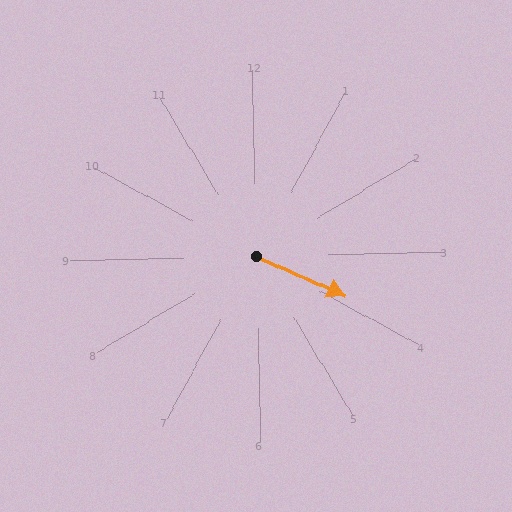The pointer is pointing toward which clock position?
Roughly 4 o'clock.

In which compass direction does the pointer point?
Southeast.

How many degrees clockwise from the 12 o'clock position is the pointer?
Approximately 115 degrees.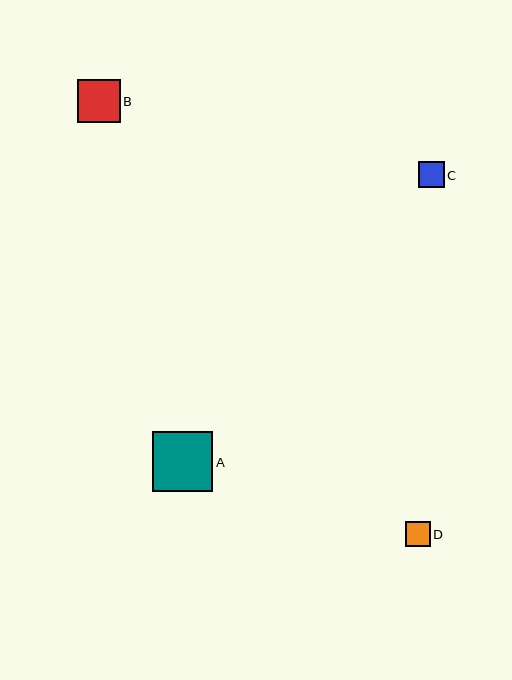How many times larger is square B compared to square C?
Square B is approximately 1.7 times the size of square C.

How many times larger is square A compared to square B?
Square A is approximately 1.4 times the size of square B.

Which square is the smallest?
Square D is the smallest with a size of approximately 25 pixels.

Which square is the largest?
Square A is the largest with a size of approximately 60 pixels.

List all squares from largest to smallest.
From largest to smallest: A, B, C, D.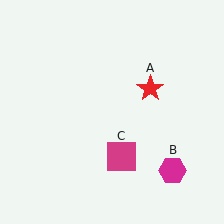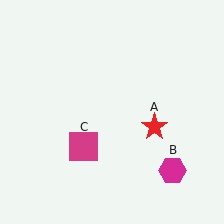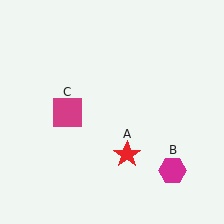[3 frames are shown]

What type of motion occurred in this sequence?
The red star (object A), magenta square (object C) rotated clockwise around the center of the scene.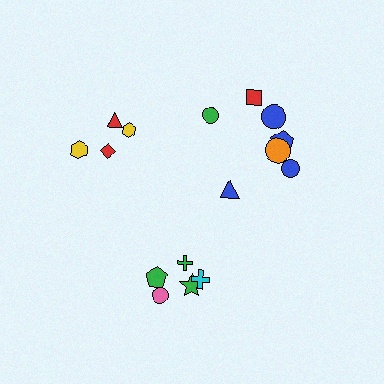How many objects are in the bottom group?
There are 5 objects.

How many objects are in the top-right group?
There are 7 objects.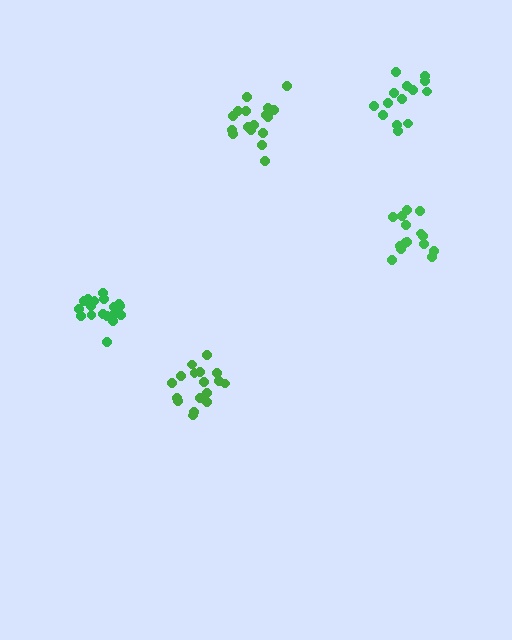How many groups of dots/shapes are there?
There are 5 groups.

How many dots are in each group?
Group 1: 16 dots, Group 2: 14 dots, Group 3: 17 dots, Group 4: 18 dots, Group 5: 19 dots (84 total).